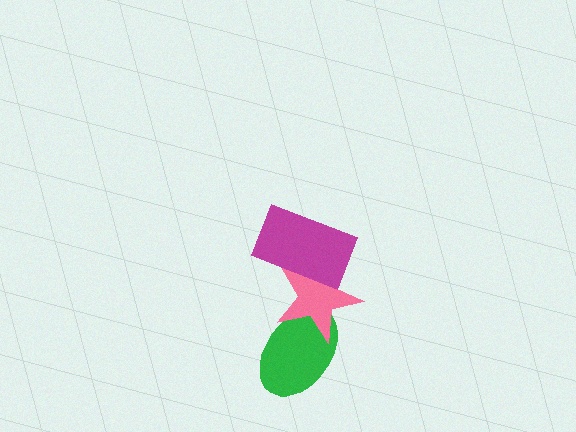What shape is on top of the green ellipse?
The pink star is on top of the green ellipse.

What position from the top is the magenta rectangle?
The magenta rectangle is 1st from the top.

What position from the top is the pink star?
The pink star is 2nd from the top.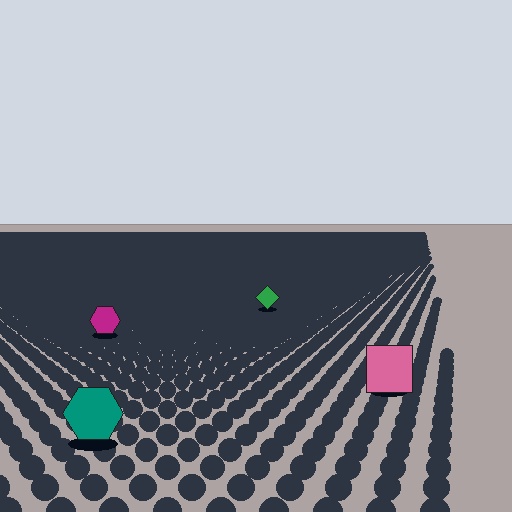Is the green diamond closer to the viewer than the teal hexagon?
No. The teal hexagon is closer — you can tell from the texture gradient: the ground texture is coarser near it.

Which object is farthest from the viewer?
The green diamond is farthest from the viewer. It appears smaller and the ground texture around it is denser.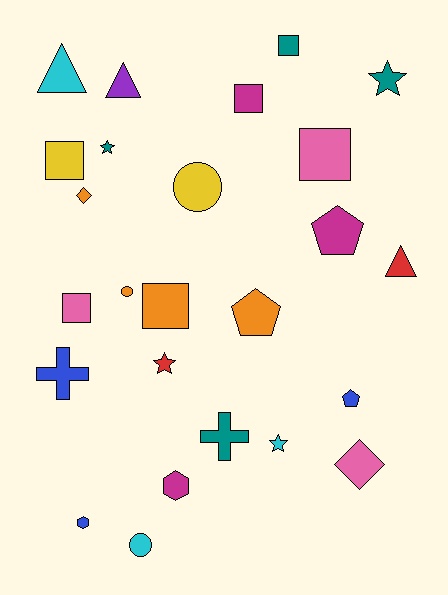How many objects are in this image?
There are 25 objects.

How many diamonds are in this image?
There are 2 diamonds.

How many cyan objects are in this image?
There are 3 cyan objects.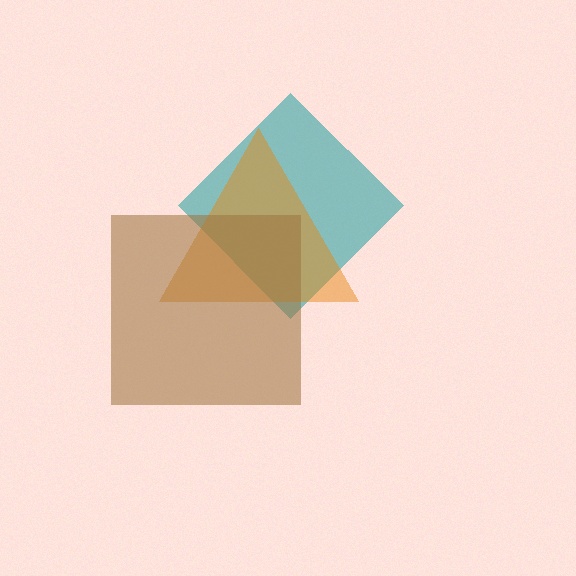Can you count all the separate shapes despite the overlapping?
Yes, there are 3 separate shapes.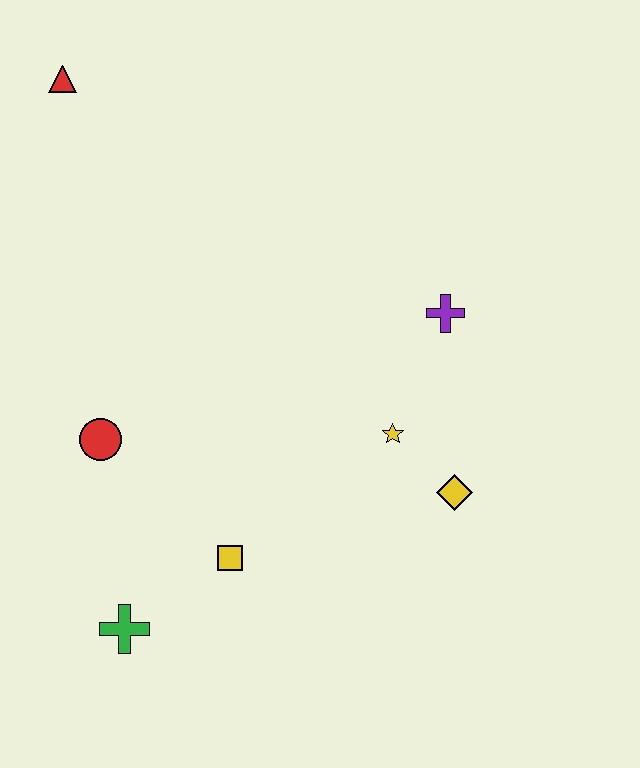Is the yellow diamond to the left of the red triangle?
No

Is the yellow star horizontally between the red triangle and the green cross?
No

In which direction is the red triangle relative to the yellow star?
The red triangle is above the yellow star.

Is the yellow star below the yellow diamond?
No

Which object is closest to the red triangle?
The red circle is closest to the red triangle.